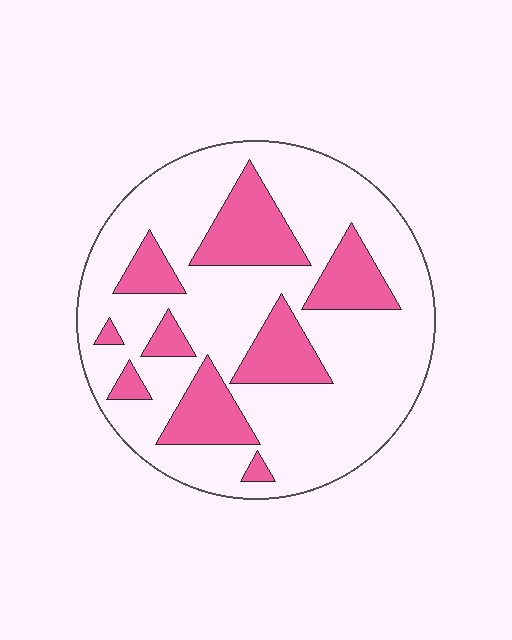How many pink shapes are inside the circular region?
9.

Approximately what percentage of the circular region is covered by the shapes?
Approximately 25%.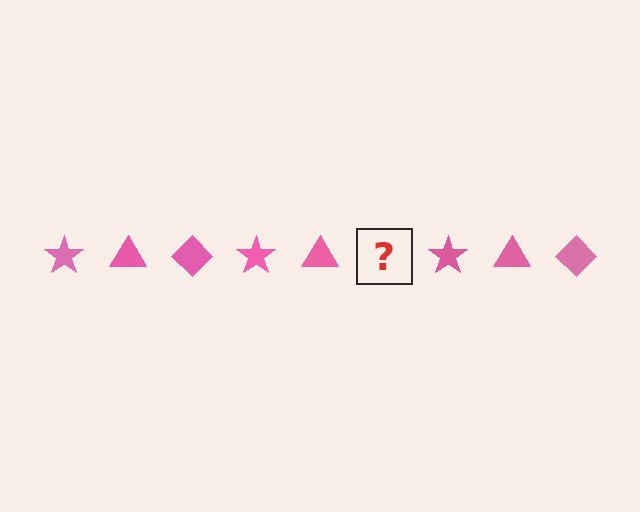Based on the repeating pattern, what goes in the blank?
The blank should be a pink diamond.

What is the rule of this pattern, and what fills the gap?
The rule is that the pattern cycles through star, triangle, diamond shapes in pink. The gap should be filled with a pink diamond.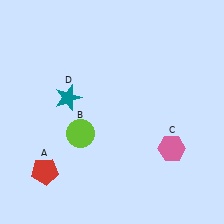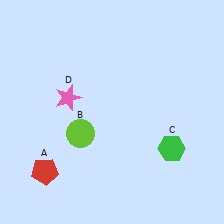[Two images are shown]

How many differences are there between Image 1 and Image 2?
There are 2 differences between the two images.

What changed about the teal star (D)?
In Image 1, D is teal. In Image 2, it changed to pink.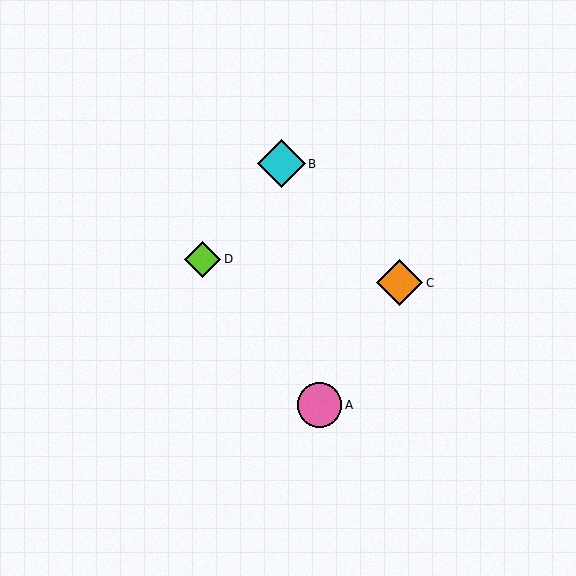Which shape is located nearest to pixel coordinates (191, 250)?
The lime diamond (labeled D) at (203, 259) is nearest to that location.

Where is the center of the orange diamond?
The center of the orange diamond is at (400, 283).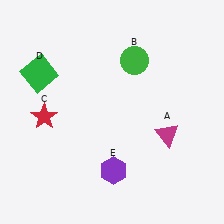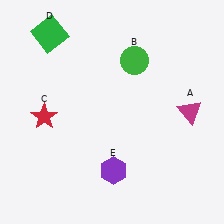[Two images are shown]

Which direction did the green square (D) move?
The green square (D) moved up.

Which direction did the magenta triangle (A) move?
The magenta triangle (A) moved up.